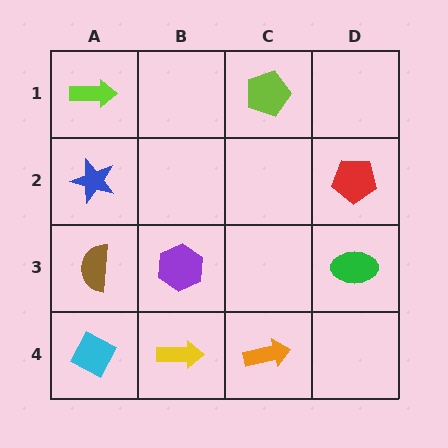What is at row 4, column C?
An orange arrow.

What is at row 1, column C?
A lime pentagon.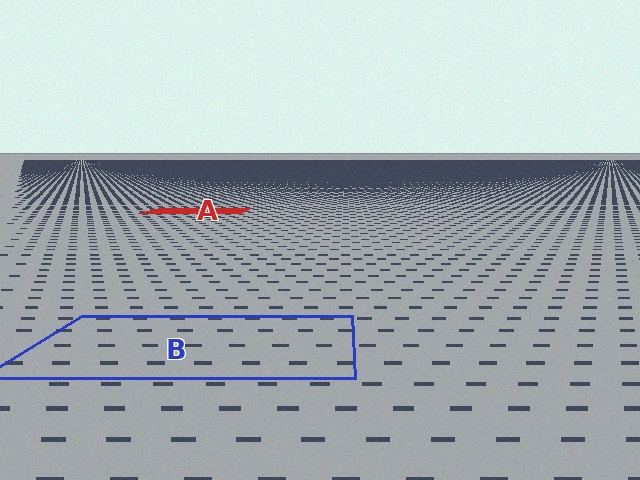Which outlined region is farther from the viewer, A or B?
Region A is farther from the viewer — the texture elements inside it appear smaller and more densely packed.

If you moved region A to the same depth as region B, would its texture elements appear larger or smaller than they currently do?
They would appear larger. At a closer depth, the same texture elements are projected at a bigger on-screen size.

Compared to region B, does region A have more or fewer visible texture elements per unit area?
Region A has more texture elements per unit area — they are packed more densely because it is farther away.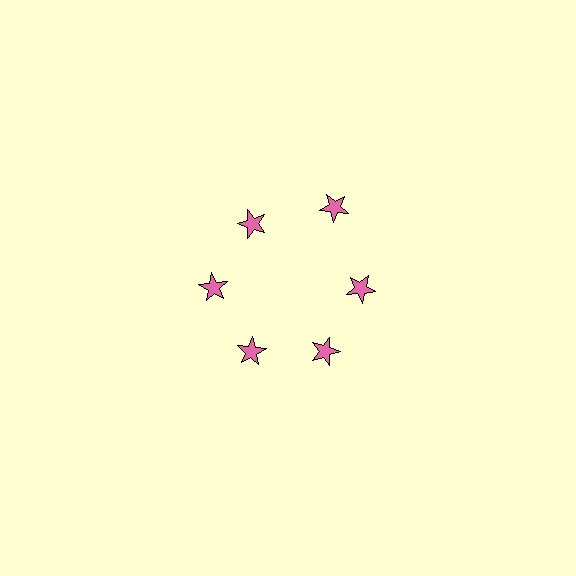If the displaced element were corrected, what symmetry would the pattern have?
It would have 6-fold rotational symmetry — the pattern would map onto itself every 60 degrees.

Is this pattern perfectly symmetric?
No. The 6 pink stars are arranged in a ring, but one element near the 1 o'clock position is pushed outward from the center, breaking the 6-fold rotational symmetry.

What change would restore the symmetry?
The symmetry would be restored by moving it inward, back onto the ring so that all 6 stars sit at equal angles and equal distance from the center.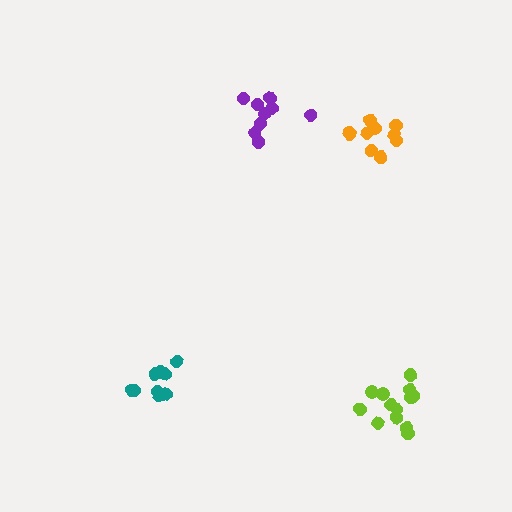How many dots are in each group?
Group 1: 10 dots, Group 2: 10 dots, Group 3: 13 dots, Group 4: 9 dots (42 total).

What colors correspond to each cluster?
The clusters are colored: teal, orange, lime, purple.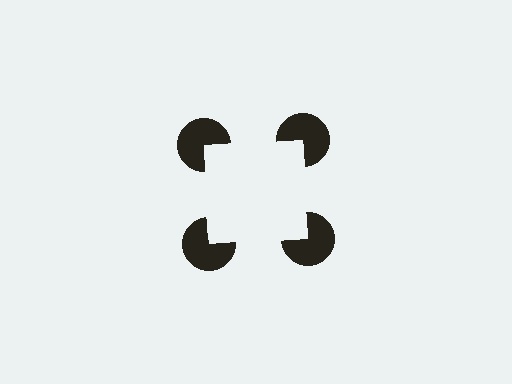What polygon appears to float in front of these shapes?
An illusory square — its edges are inferred from the aligned wedge cuts in the pac-man discs, not physically drawn.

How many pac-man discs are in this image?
There are 4 — one at each vertex of the illusory square.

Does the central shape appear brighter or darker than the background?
It typically appears slightly brighter than the background, even though no actual brightness change is drawn.